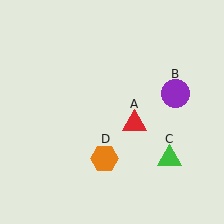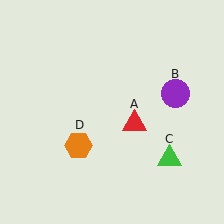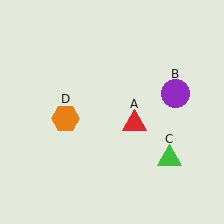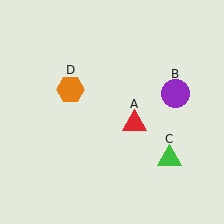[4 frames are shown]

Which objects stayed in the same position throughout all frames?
Red triangle (object A) and purple circle (object B) and green triangle (object C) remained stationary.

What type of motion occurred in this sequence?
The orange hexagon (object D) rotated clockwise around the center of the scene.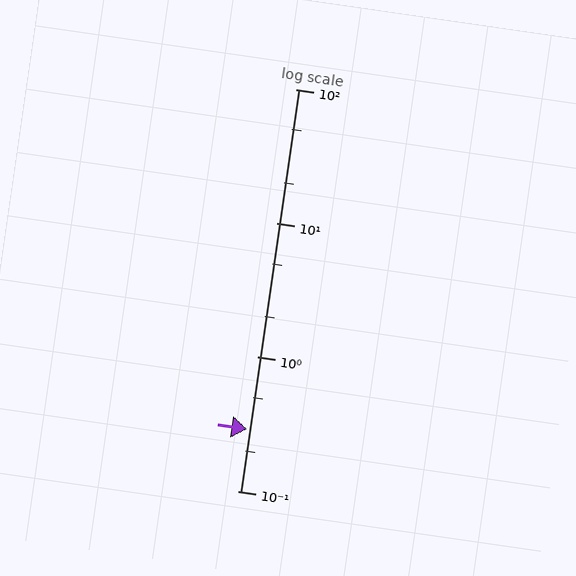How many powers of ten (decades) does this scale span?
The scale spans 3 decades, from 0.1 to 100.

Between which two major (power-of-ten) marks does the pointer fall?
The pointer is between 0.1 and 1.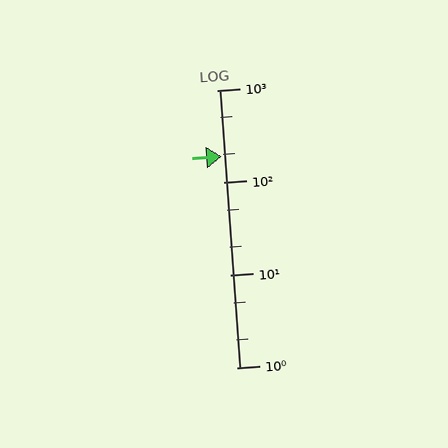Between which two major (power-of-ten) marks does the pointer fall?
The pointer is between 100 and 1000.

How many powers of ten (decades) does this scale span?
The scale spans 3 decades, from 1 to 1000.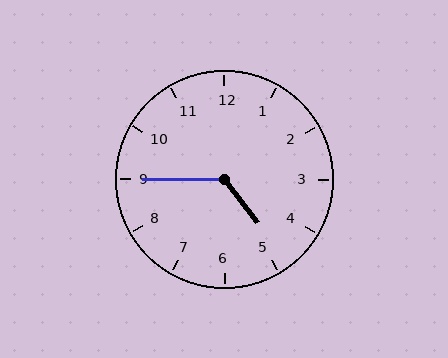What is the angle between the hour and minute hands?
Approximately 128 degrees.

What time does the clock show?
4:45.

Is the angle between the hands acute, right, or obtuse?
It is obtuse.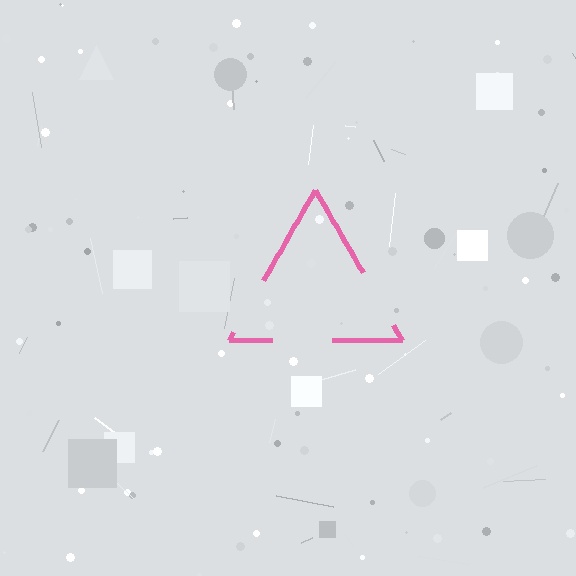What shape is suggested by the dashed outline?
The dashed outline suggests a triangle.